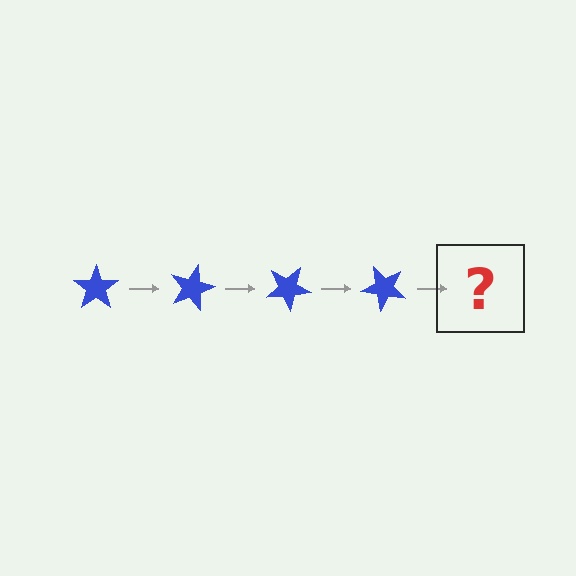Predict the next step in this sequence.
The next step is a blue star rotated 60 degrees.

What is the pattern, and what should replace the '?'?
The pattern is that the star rotates 15 degrees each step. The '?' should be a blue star rotated 60 degrees.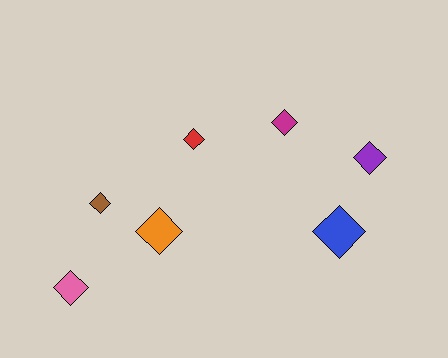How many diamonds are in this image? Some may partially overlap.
There are 7 diamonds.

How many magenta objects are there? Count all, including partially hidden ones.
There is 1 magenta object.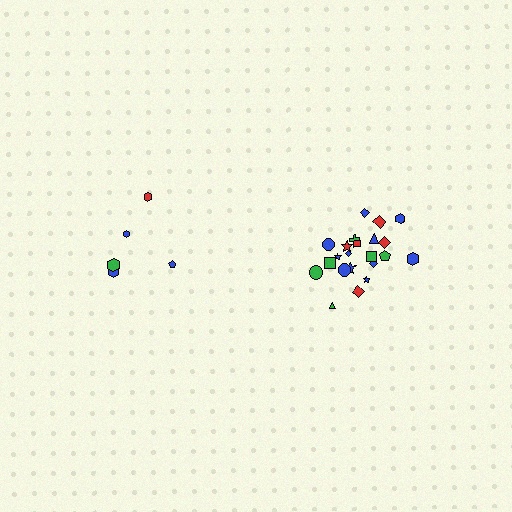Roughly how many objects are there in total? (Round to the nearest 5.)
Roughly 25 objects in total.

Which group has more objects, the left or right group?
The right group.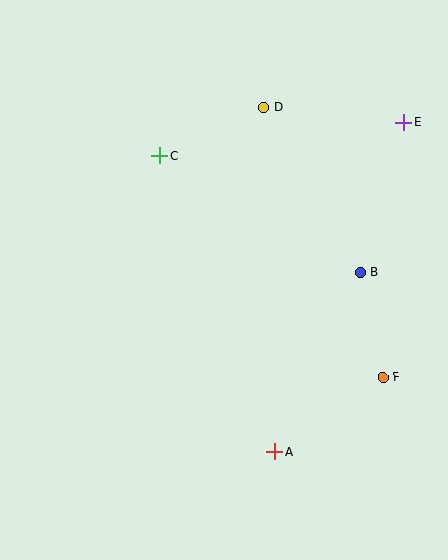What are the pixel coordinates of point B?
Point B is at (360, 273).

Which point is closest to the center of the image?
Point B at (360, 273) is closest to the center.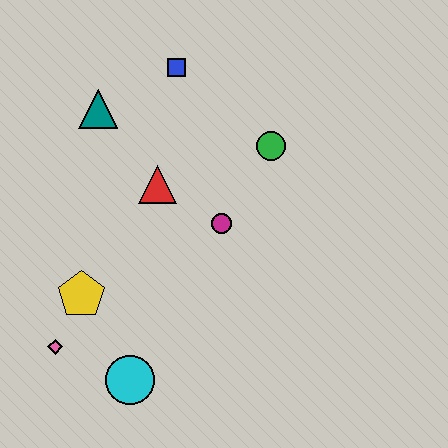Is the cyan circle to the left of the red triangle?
Yes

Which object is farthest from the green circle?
The pink diamond is farthest from the green circle.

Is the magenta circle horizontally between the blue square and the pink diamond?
No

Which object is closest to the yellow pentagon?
The pink diamond is closest to the yellow pentagon.